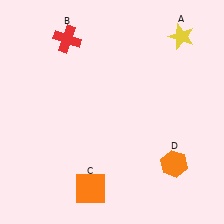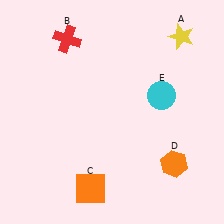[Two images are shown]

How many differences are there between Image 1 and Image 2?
There is 1 difference between the two images.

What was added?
A cyan circle (E) was added in Image 2.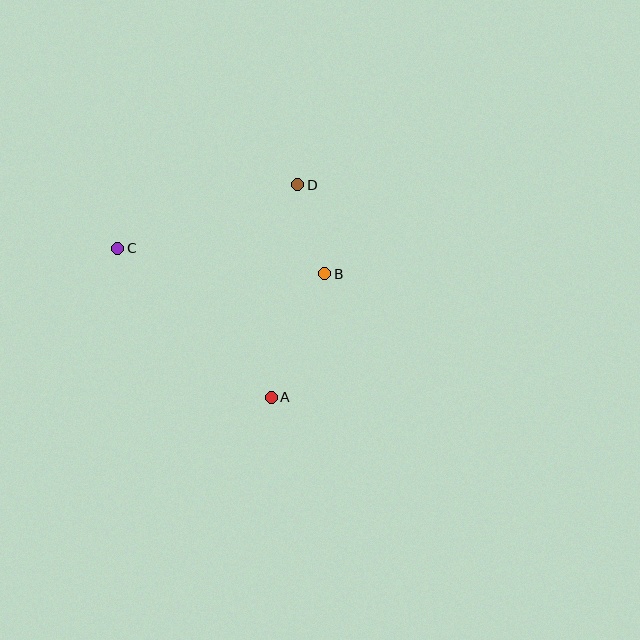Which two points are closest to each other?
Points B and D are closest to each other.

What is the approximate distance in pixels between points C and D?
The distance between C and D is approximately 191 pixels.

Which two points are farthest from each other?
Points A and D are farthest from each other.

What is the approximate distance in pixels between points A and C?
The distance between A and C is approximately 214 pixels.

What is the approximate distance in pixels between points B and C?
The distance between B and C is approximately 208 pixels.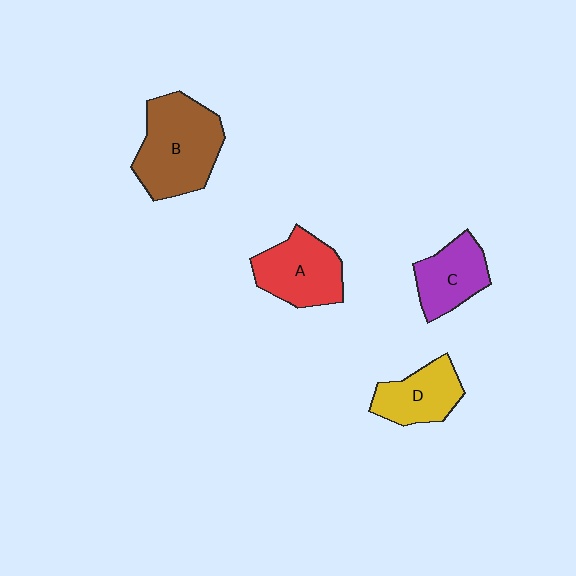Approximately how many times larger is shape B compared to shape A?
Approximately 1.4 times.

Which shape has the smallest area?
Shape C (purple).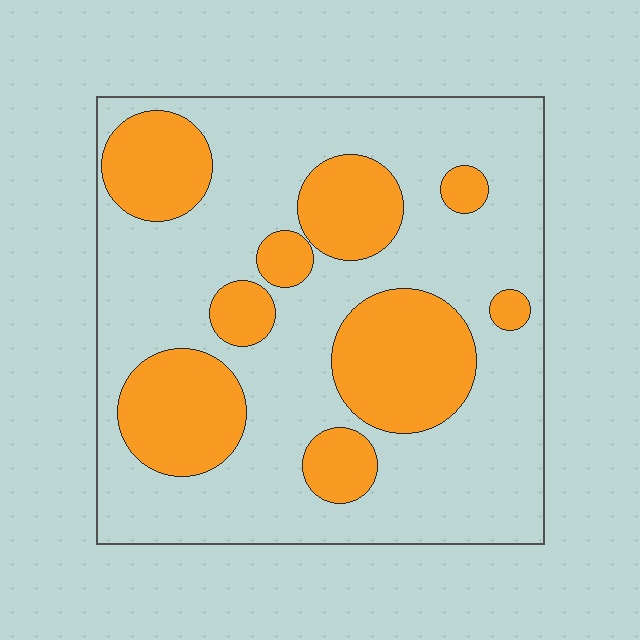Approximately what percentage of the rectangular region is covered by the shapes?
Approximately 30%.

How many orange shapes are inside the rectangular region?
9.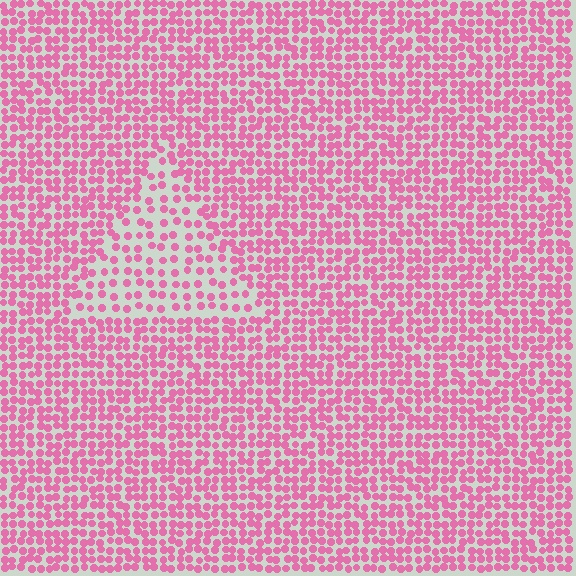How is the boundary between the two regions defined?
The boundary is defined by a change in element density (approximately 1.9x ratio). All elements are the same color, size, and shape.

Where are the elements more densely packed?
The elements are more densely packed outside the triangle boundary.